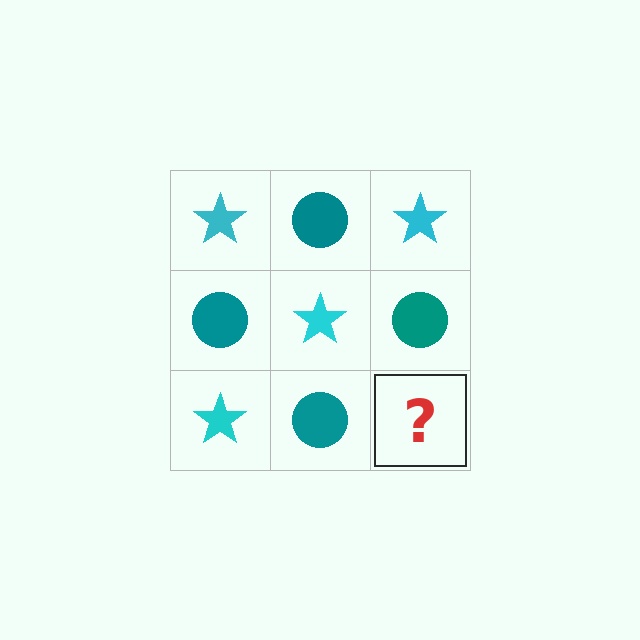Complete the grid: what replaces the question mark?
The question mark should be replaced with a cyan star.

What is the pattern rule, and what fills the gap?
The rule is that it alternates cyan star and teal circle in a checkerboard pattern. The gap should be filled with a cyan star.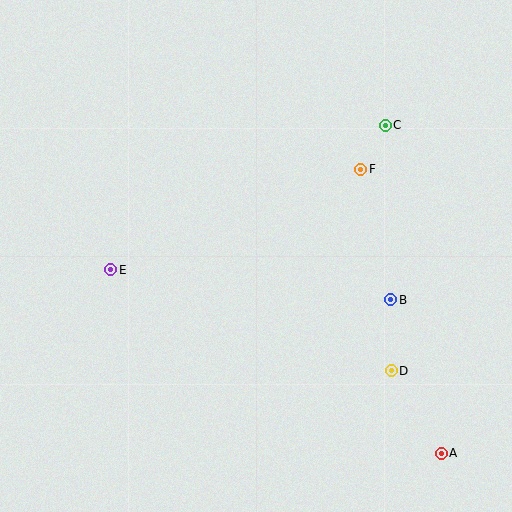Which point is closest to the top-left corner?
Point E is closest to the top-left corner.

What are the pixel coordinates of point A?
Point A is at (441, 453).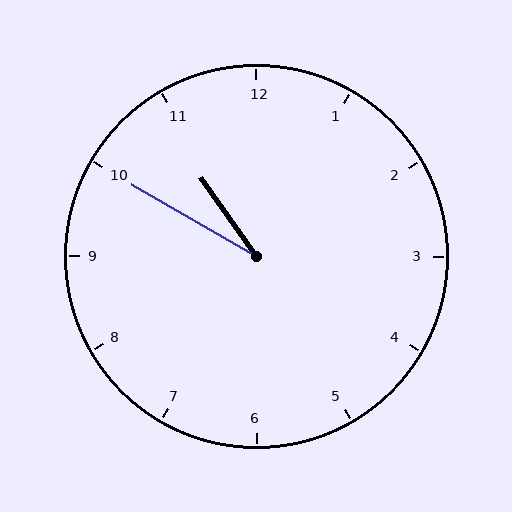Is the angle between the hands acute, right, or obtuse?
It is acute.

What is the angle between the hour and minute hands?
Approximately 25 degrees.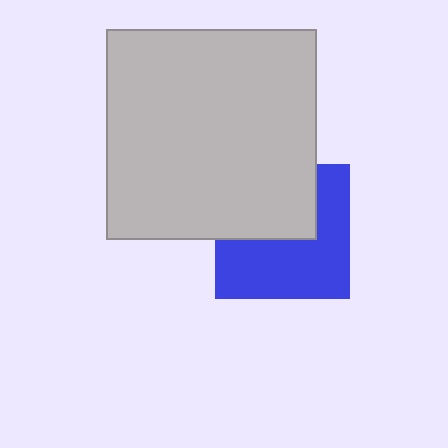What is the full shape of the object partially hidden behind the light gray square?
The partially hidden object is a blue square.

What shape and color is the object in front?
The object in front is a light gray square.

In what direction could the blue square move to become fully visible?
The blue square could move down. That would shift it out from behind the light gray square entirely.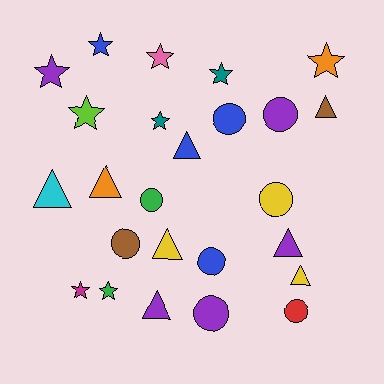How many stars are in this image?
There are 9 stars.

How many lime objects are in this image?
There is 1 lime object.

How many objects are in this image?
There are 25 objects.